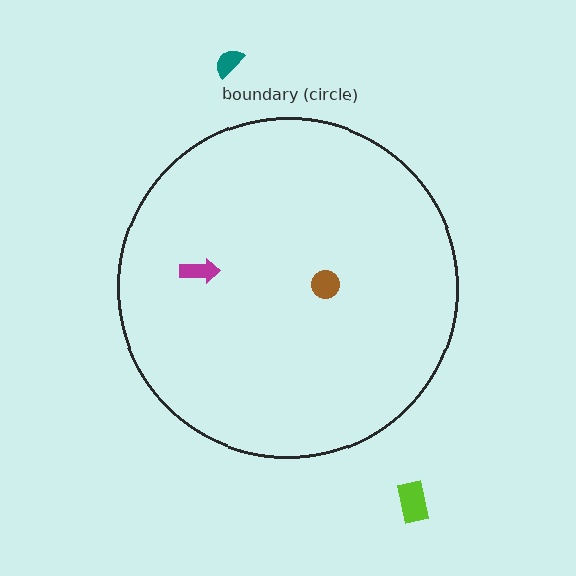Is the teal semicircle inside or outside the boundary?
Outside.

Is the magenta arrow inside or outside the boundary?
Inside.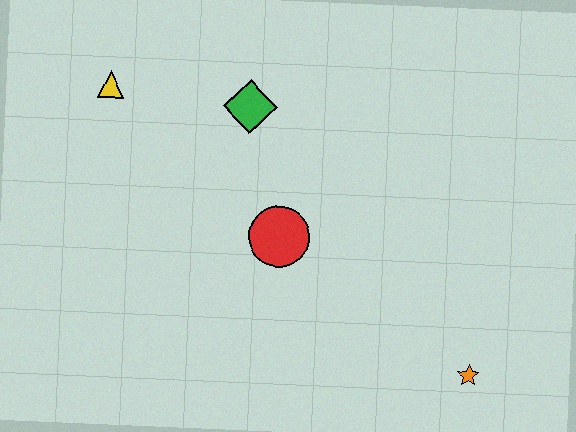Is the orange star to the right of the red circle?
Yes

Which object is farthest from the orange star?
The yellow triangle is farthest from the orange star.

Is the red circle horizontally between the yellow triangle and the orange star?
Yes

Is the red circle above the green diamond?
No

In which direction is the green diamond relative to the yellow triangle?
The green diamond is to the right of the yellow triangle.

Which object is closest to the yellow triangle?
The green diamond is closest to the yellow triangle.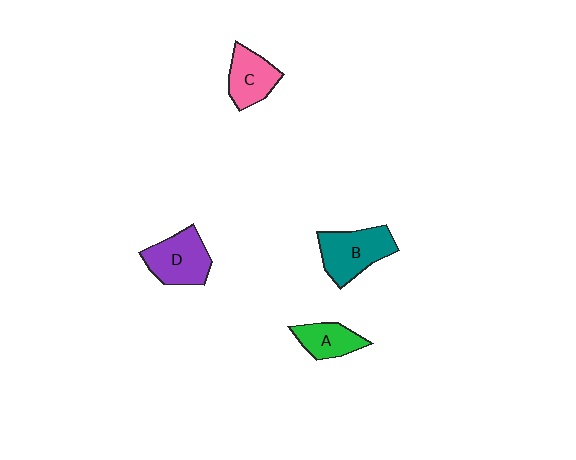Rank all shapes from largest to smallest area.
From largest to smallest: B (teal), D (purple), C (pink), A (green).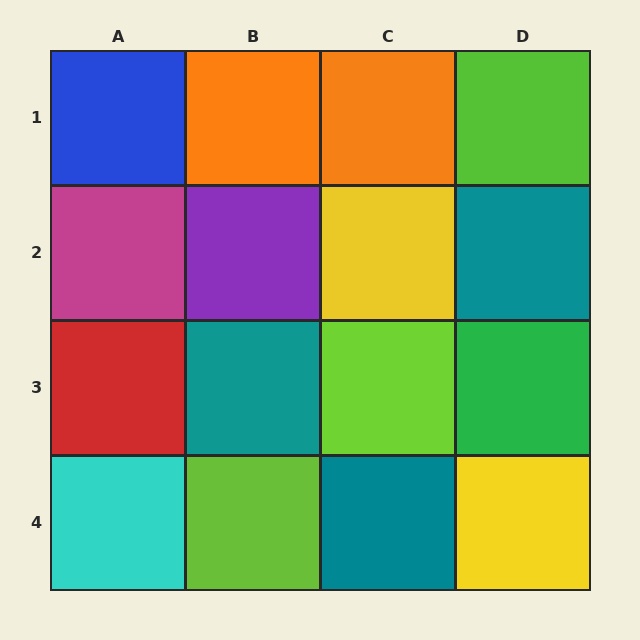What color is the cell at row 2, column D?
Teal.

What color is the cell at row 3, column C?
Lime.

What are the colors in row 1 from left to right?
Blue, orange, orange, lime.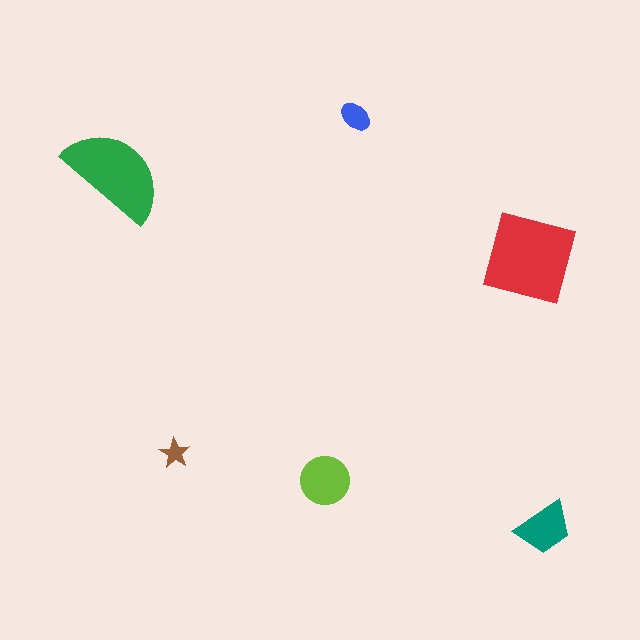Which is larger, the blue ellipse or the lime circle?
The lime circle.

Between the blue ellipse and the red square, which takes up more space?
The red square.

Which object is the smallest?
The brown star.